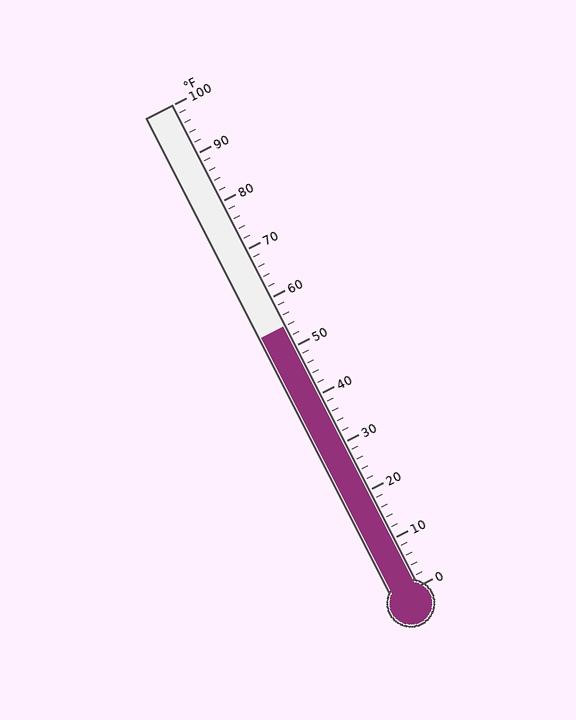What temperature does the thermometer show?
The thermometer shows approximately 54°F.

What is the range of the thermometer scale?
The thermometer scale ranges from 0°F to 100°F.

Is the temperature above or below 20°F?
The temperature is above 20°F.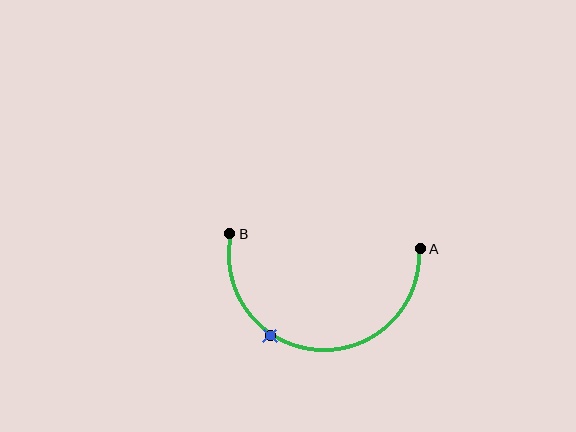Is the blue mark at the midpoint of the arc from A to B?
No. The blue mark lies on the arc but is closer to endpoint B. The arc midpoint would be at the point on the curve equidistant along the arc from both A and B.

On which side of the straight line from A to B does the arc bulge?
The arc bulges below the straight line connecting A and B.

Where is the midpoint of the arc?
The arc midpoint is the point on the curve farthest from the straight line joining A and B. It sits below that line.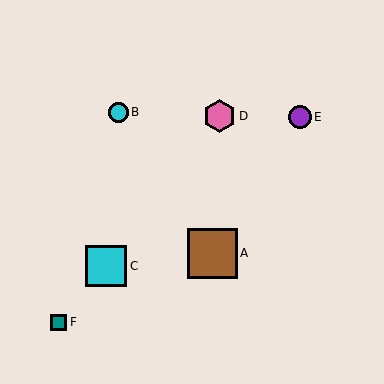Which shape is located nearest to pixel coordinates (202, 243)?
The brown square (labeled A) at (212, 253) is nearest to that location.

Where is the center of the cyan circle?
The center of the cyan circle is at (118, 112).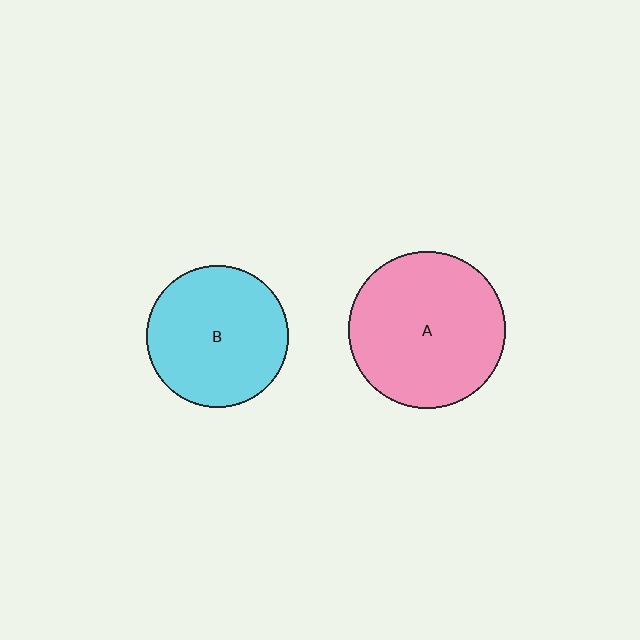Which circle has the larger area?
Circle A (pink).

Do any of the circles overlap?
No, none of the circles overlap.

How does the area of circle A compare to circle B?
Approximately 1.2 times.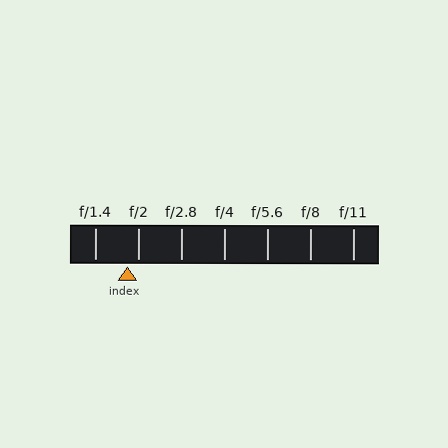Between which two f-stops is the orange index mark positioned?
The index mark is between f/1.4 and f/2.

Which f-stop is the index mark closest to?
The index mark is closest to f/2.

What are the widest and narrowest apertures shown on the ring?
The widest aperture shown is f/1.4 and the narrowest is f/11.